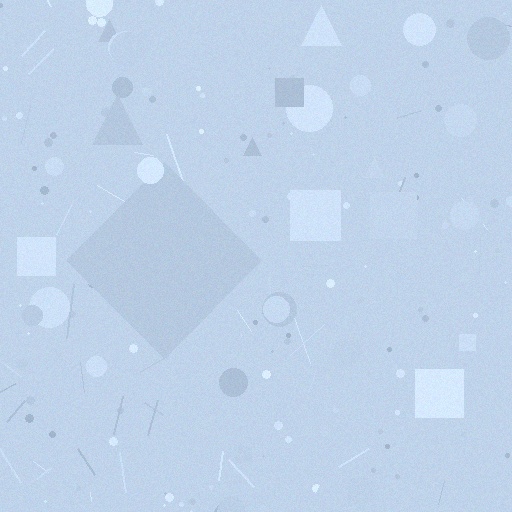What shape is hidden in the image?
A diamond is hidden in the image.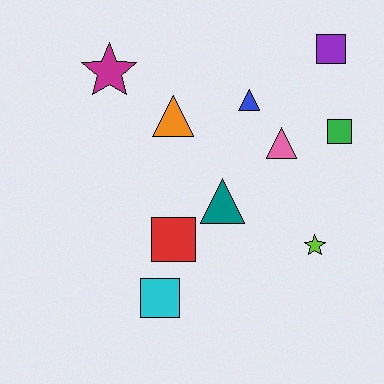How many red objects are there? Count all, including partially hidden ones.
There is 1 red object.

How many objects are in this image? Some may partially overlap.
There are 10 objects.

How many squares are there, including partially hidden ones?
There are 4 squares.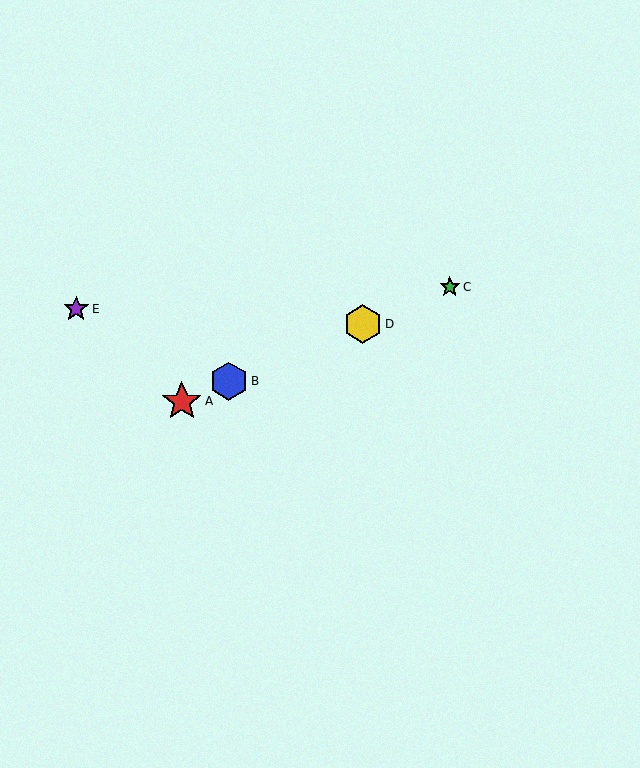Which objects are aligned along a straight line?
Objects A, B, C, D are aligned along a straight line.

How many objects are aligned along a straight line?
4 objects (A, B, C, D) are aligned along a straight line.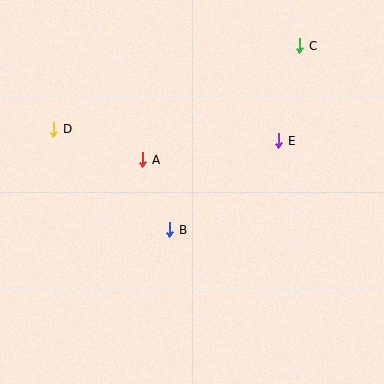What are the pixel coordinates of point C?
Point C is at (300, 46).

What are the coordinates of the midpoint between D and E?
The midpoint between D and E is at (166, 135).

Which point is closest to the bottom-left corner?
Point B is closest to the bottom-left corner.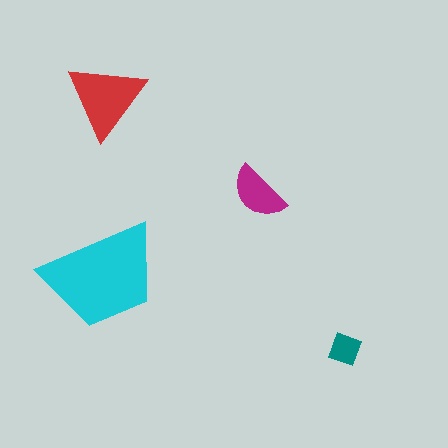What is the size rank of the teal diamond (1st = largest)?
4th.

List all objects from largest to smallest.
The cyan trapezoid, the red triangle, the magenta semicircle, the teal diamond.